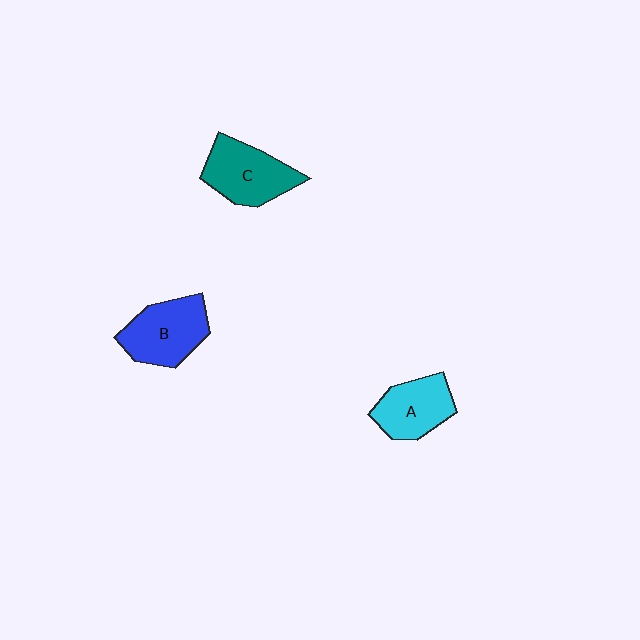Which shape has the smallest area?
Shape A (cyan).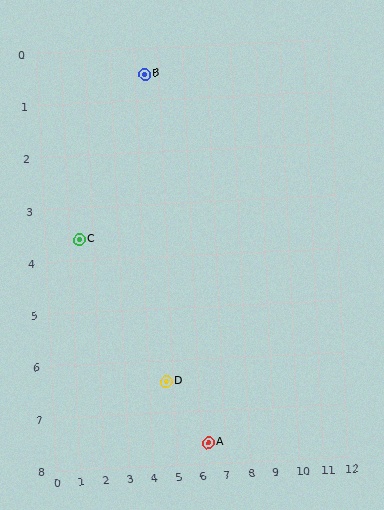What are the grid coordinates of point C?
Point C is at approximately (1.4, 3.6).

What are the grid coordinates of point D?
Point D is at approximately (4.7, 6.4).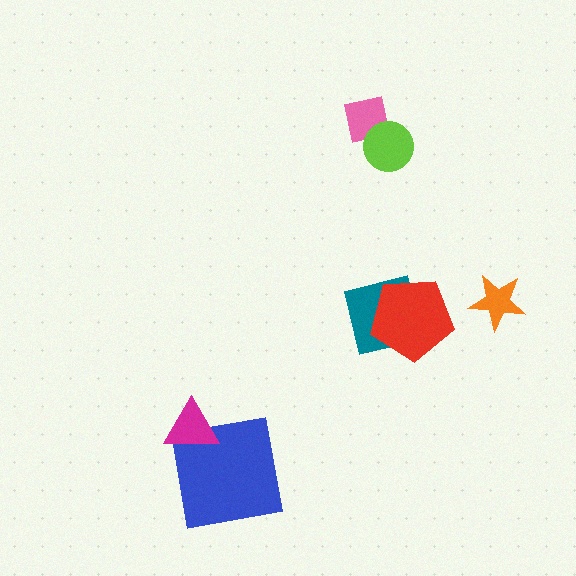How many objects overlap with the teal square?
1 object overlaps with the teal square.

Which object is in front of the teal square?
The red pentagon is in front of the teal square.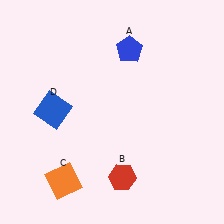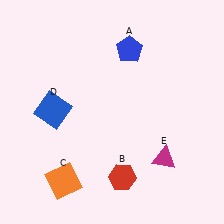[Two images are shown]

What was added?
A magenta triangle (E) was added in Image 2.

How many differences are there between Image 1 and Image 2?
There is 1 difference between the two images.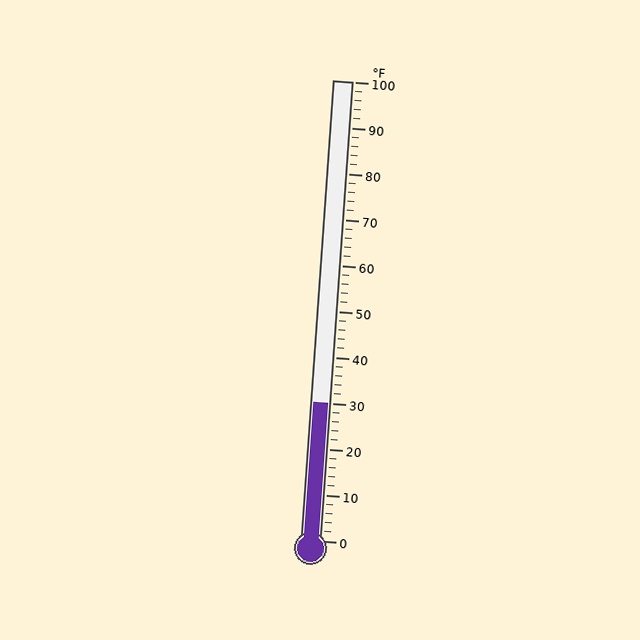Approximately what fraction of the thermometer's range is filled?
The thermometer is filled to approximately 30% of its range.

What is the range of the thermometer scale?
The thermometer scale ranges from 0°F to 100°F.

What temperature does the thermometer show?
The thermometer shows approximately 30°F.